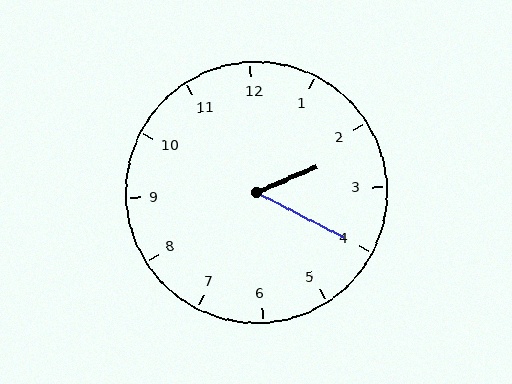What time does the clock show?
2:20.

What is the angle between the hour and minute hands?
Approximately 50 degrees.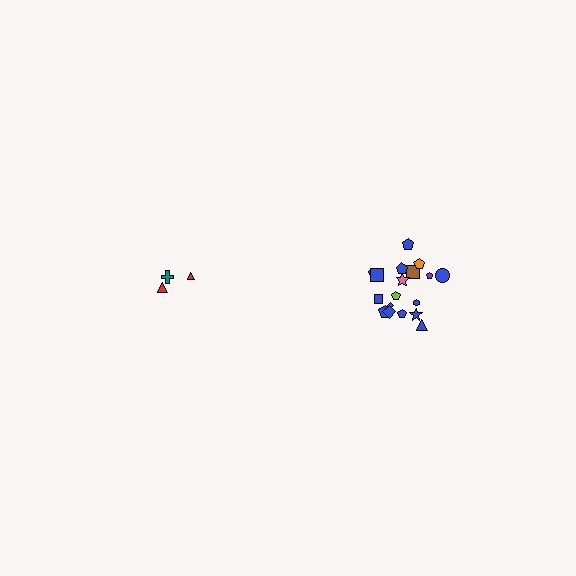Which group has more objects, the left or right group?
The right group.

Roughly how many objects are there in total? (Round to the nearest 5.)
Roughly 20 objects in total.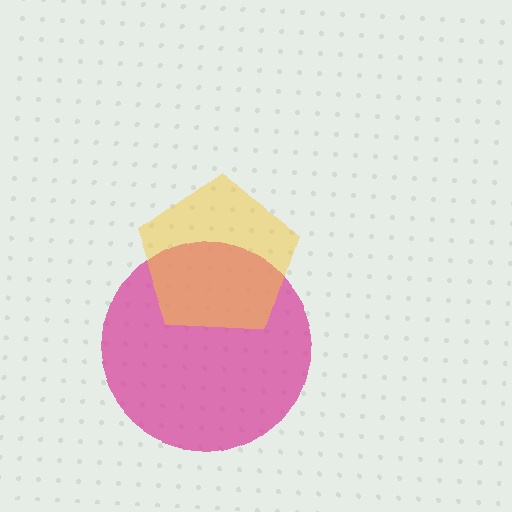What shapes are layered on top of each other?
The layered shapes are: a magenta circle, a yellow pentagon.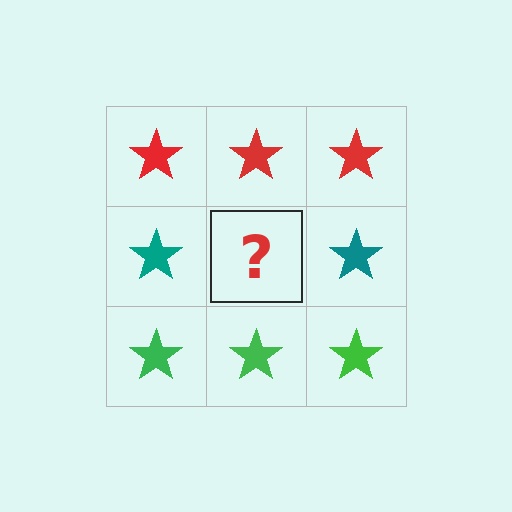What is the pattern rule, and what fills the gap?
The rule is that each row has a consistent color. The gap should be filled with a teal star.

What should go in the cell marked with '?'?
The missing cell should contain a teal star.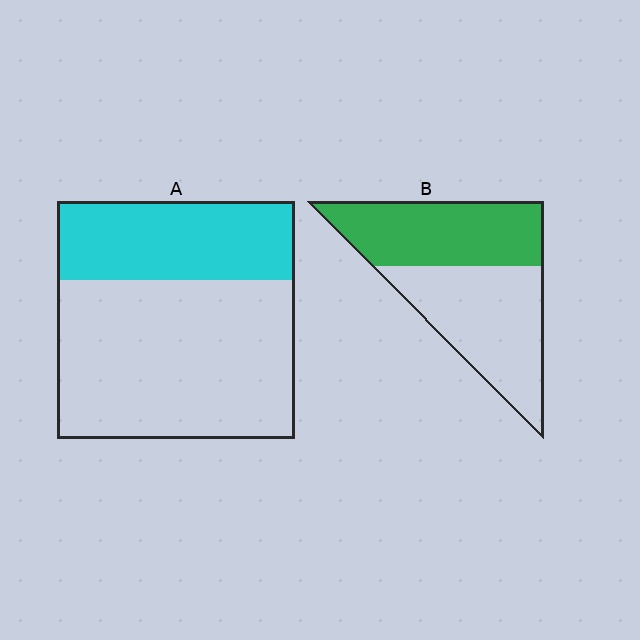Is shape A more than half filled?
No.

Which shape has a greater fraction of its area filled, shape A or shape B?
Shape B.